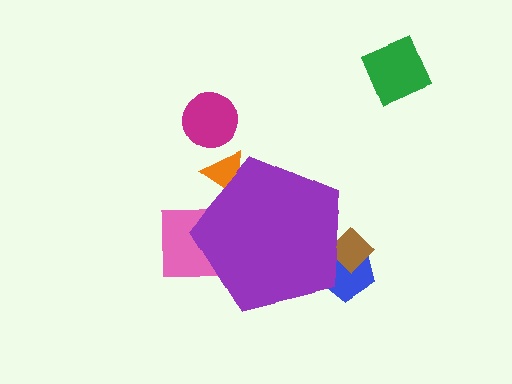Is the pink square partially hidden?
Yes, the pink square is partially hidden behind the purple pentagon.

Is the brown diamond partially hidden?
Yes, the brown diamond is partially hidden behind the purple pentagon.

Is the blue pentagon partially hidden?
Yes, the blue pentagon is partially hidden behind the purple pentagon.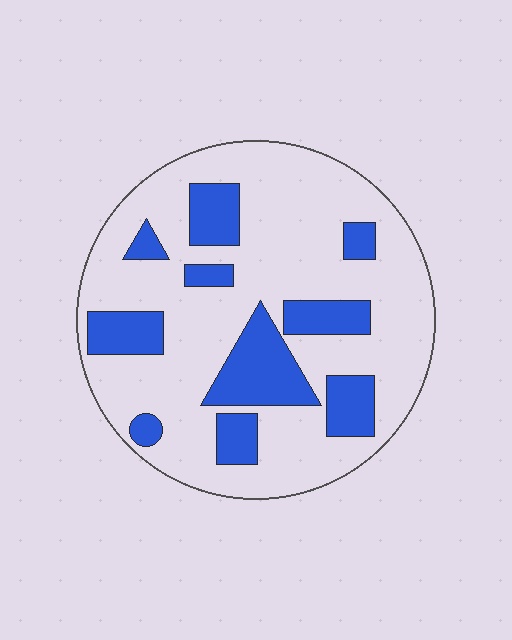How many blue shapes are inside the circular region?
10.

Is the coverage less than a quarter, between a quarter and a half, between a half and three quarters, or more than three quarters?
Between a quarter and a half.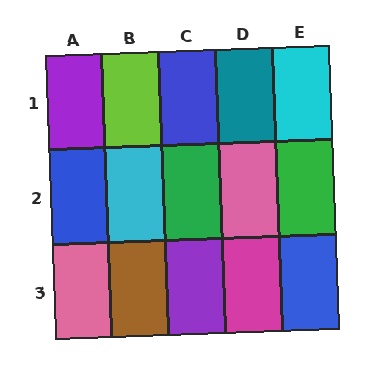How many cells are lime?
1 cell is lime.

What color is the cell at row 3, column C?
Purple.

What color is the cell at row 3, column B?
Brown.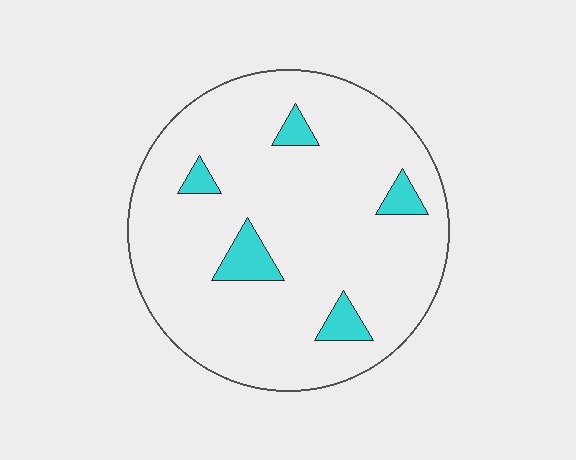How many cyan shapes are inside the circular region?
5.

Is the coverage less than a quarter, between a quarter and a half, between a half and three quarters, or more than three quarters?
Less than a quarter.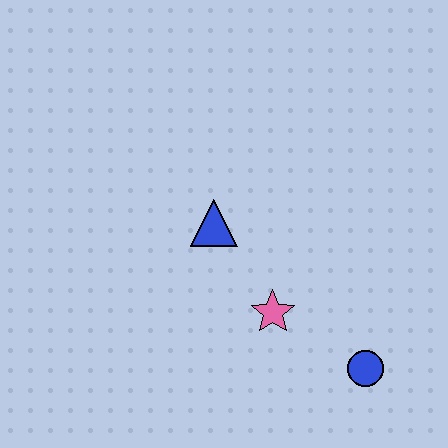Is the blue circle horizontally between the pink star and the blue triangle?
No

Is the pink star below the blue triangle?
Yes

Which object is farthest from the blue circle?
The blue triangle is farthest from the blue circle.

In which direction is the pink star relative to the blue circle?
The pink star is to the left of the blue circle.